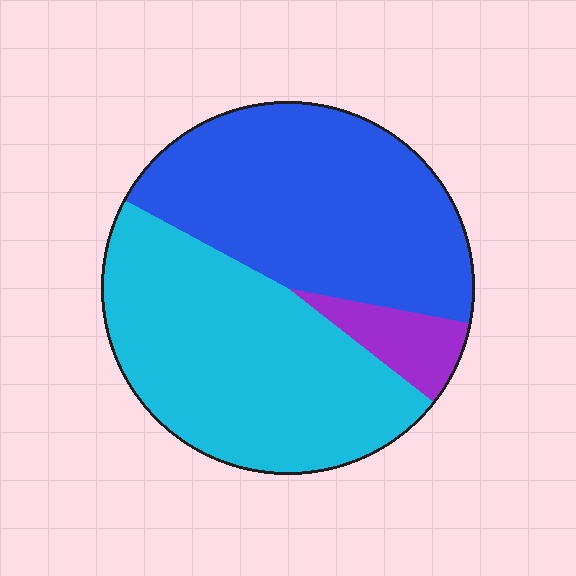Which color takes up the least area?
Purple, at roughly 5%.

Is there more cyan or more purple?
Cyan.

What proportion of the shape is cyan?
Cyan takes up about one half (1/2) of the shape.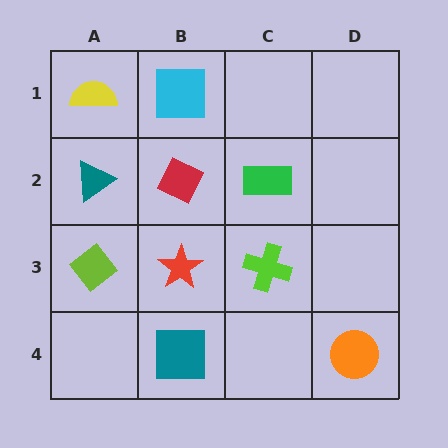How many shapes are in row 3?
3 shapes.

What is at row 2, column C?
A green rectangle.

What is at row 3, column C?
A lime cross.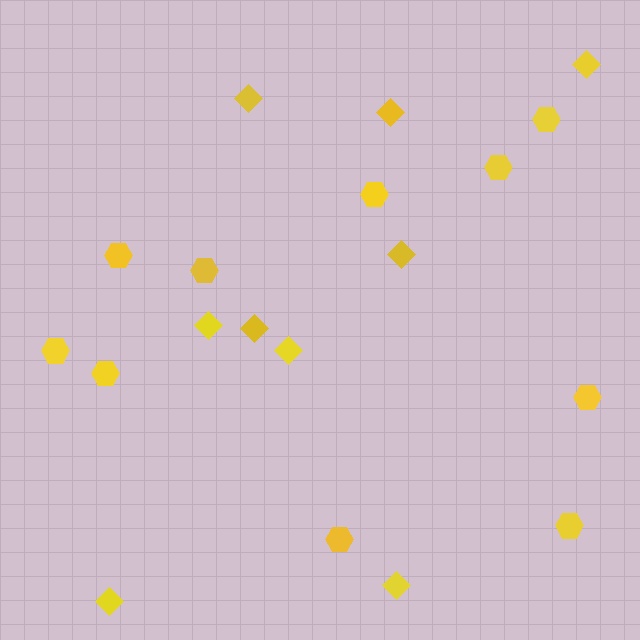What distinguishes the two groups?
There are 2 groups: one group of diamonds (9) and one group of hexagons (10).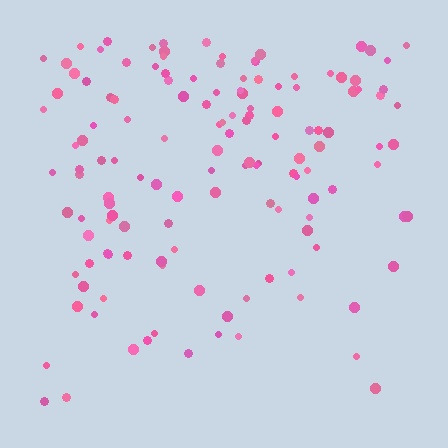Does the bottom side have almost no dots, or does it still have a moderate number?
Still a moderate number, just noticeably fewer than the top.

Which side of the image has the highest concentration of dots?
The top.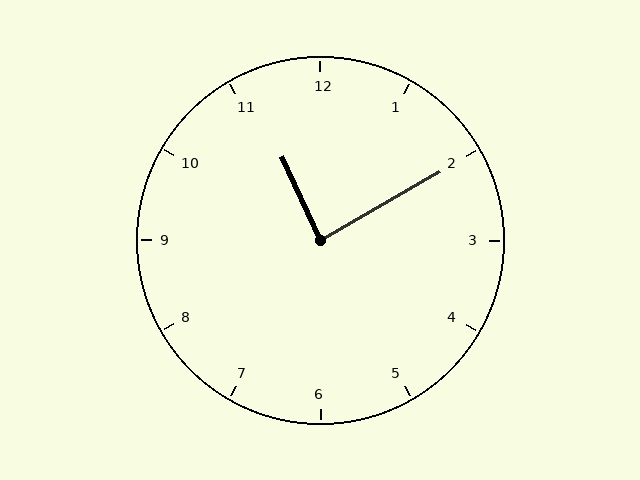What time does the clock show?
11:10.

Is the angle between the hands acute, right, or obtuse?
It is right.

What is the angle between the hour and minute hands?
Approximately 85 degrees.